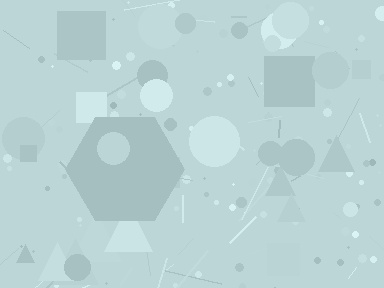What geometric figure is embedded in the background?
A hexagon is embedded in the background.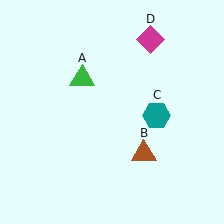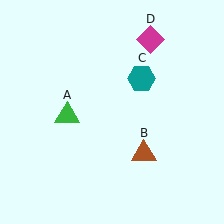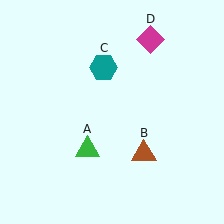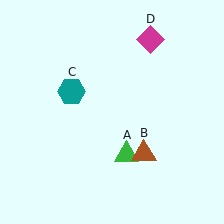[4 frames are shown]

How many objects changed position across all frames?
2 objects changed position: green triangle (object A), teal hexagon (object C).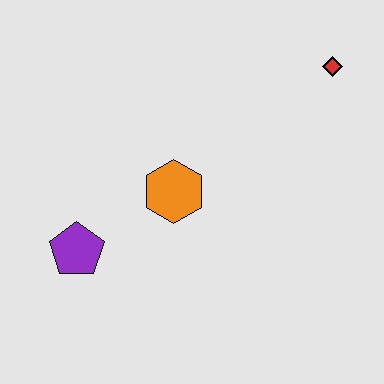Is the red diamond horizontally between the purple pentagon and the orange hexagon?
No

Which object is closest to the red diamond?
The orange hexagon is closest to the red diamond.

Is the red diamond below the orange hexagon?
No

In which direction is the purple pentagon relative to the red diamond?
The purple pentagon is to the left of the red diamond.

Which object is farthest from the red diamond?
The purple pentagon is farthest from the red diamond.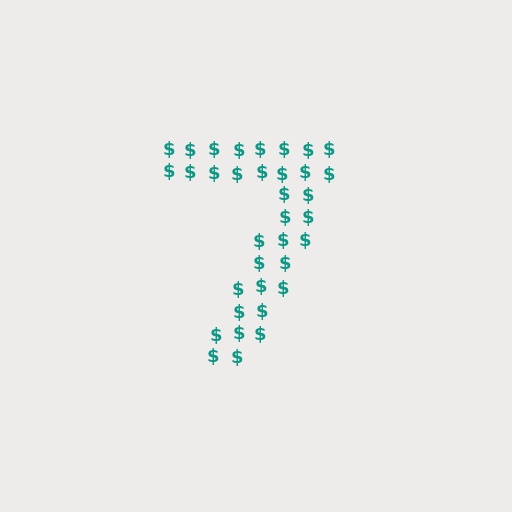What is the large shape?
The large shape is the digit 7.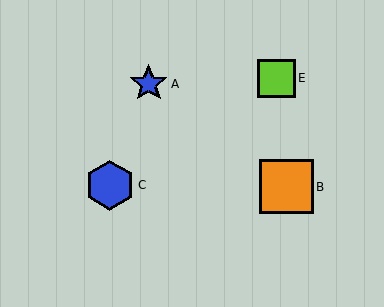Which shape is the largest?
The orange square (labeled B) is the largest.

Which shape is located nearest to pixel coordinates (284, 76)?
The lime square (labeled E) at (276, 78) is nearest to that location.